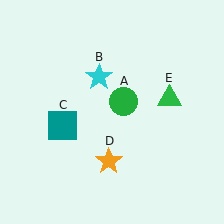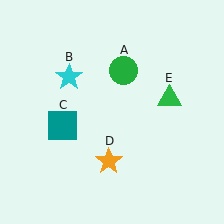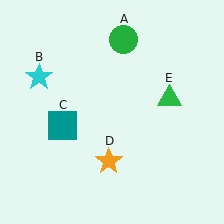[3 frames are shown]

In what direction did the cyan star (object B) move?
The cyan star (object B) moved left.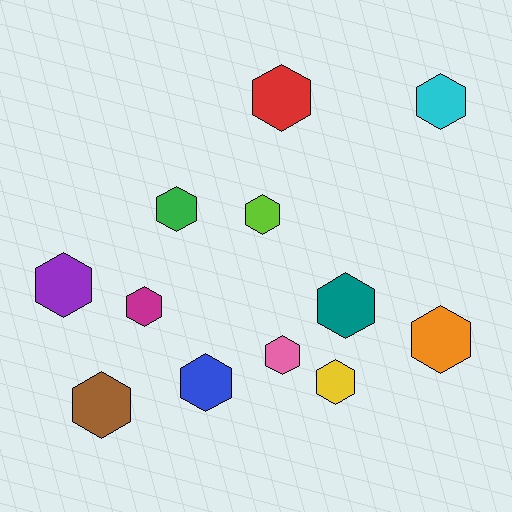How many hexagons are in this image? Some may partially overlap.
There are 12 hexagons.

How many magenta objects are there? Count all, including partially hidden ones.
There is 1 magenta object.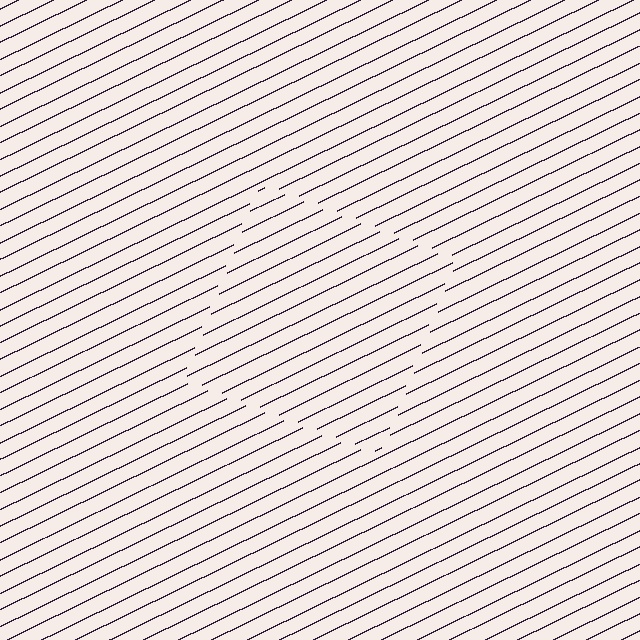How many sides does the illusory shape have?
4 sides — the line-ends trace a square.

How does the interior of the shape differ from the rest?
The interior of the shape contains the same grating, shifted by half a period — the contour is defined by the phase discontinuity where line-ends from the inner and outer gratings abut.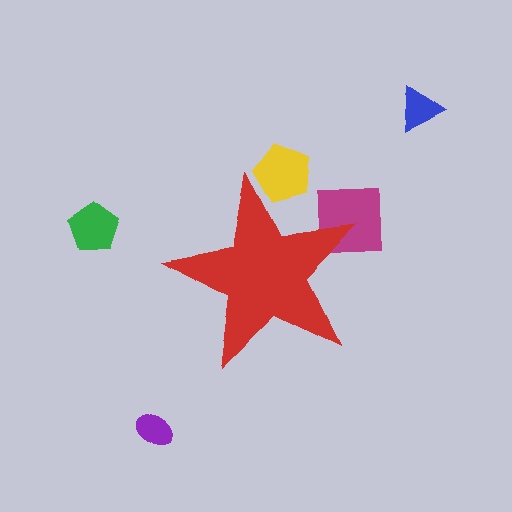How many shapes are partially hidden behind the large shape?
2 shapes are partially hidden.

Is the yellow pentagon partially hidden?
Yes, the yellow pentagon is partially hidden behind the red star.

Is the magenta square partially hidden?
Yes, the magenta square is partially hidden behind the red star.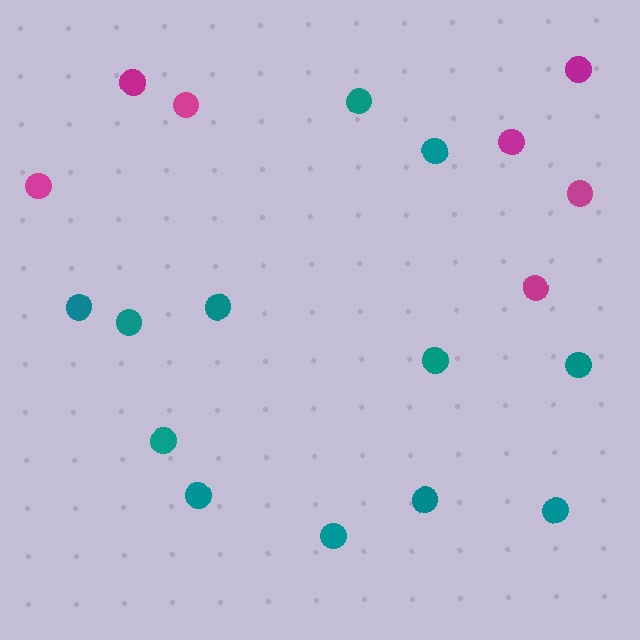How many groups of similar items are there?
There are 2 groups: one group of teal circles (12) and one group of magenta circles (7).